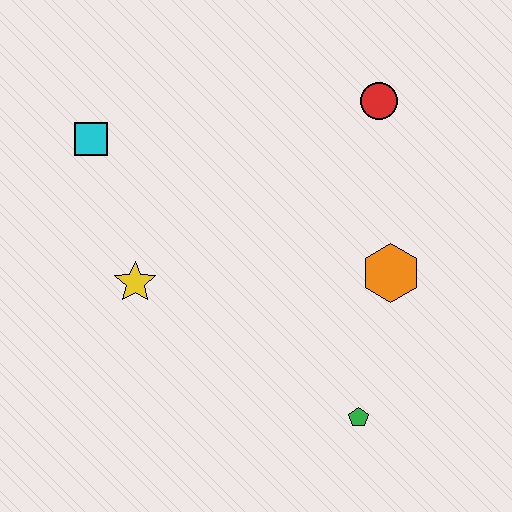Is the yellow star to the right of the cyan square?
Yes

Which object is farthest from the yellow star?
The red circle is farthest from the yellow star.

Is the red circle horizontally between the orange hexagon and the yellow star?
Yes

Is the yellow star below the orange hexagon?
Yes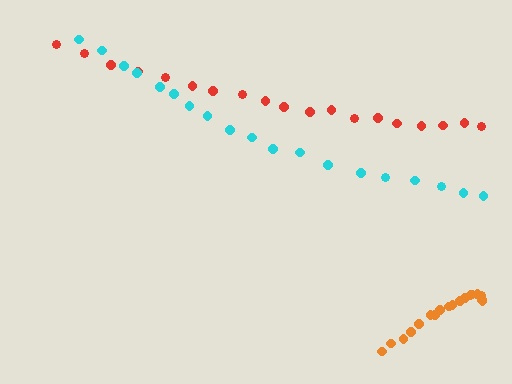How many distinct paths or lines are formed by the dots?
There are 3 distinct paths.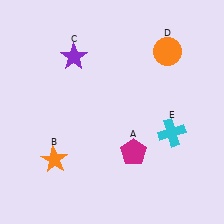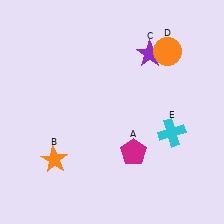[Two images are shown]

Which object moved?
The purple star (C) moved right.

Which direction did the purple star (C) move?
The purple star (C) moved right.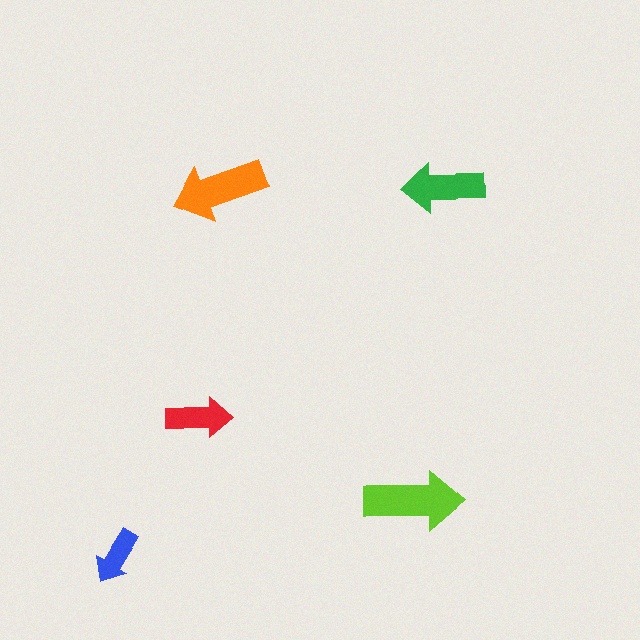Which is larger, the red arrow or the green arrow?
The green one.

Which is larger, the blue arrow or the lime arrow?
The lime one.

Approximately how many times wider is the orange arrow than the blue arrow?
About 1.5 times wider.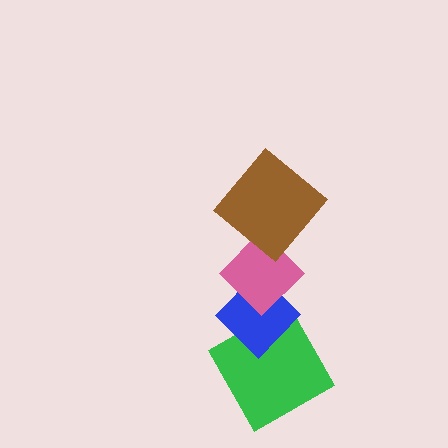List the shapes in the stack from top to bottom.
From top to bottom: the brown diamond, the pink diamond, the blue diamond, the green square.